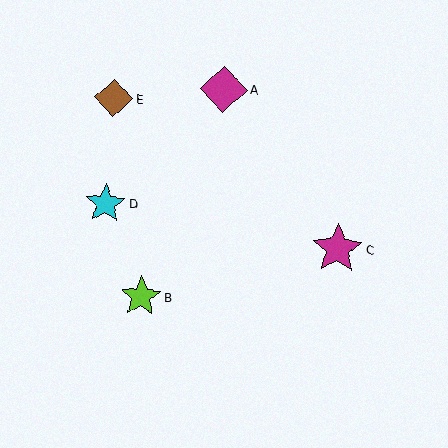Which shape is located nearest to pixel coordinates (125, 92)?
The brown diamond (labeled E) at (114, 98) is nearest to that location.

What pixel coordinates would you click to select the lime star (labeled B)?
Click at (141, 296) to select the lime star B.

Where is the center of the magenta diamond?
The center of the magenta diamond is at (224, 89).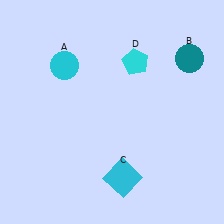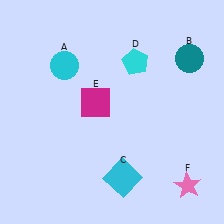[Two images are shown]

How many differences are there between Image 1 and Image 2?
There are 2 differences between the two images.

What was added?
A magenta square (E), a pink star (F) were added in Image 2.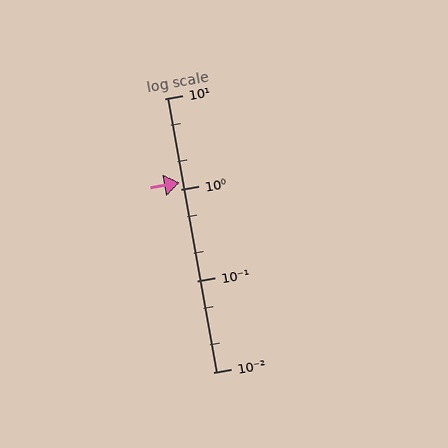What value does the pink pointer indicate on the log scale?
The pointer indicates approximately 1.2.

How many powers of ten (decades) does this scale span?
The scale spans 3 decades, from 0.01 to 10.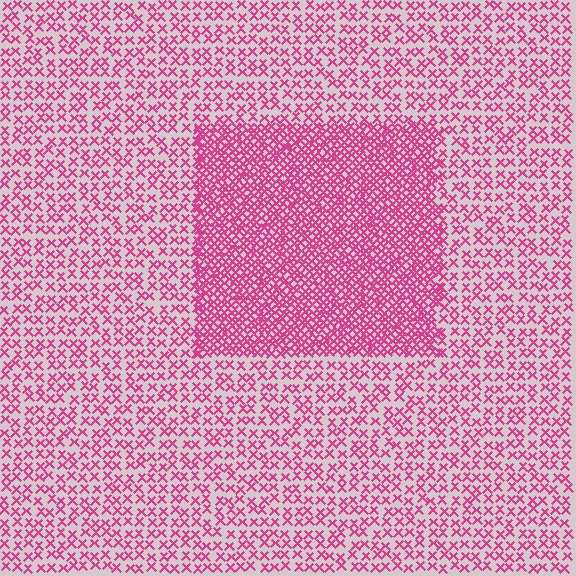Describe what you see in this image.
The image contains small magenta elements arranged at two different densities. A rectangle-shaped region is visible where the elements are more densely packed than the surrounding area.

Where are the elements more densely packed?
The elements are more densely packed inside the rectangle boundary.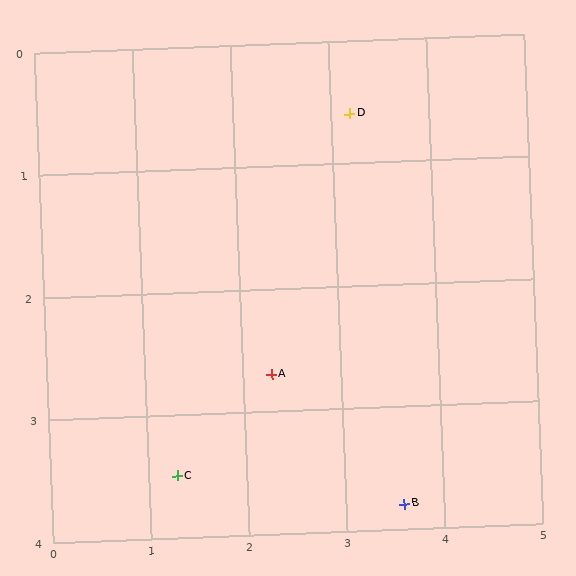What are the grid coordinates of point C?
Point C is at approximately (1.3, 3.5).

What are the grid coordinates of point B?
Point B is at approximately (3.6, 3.8).